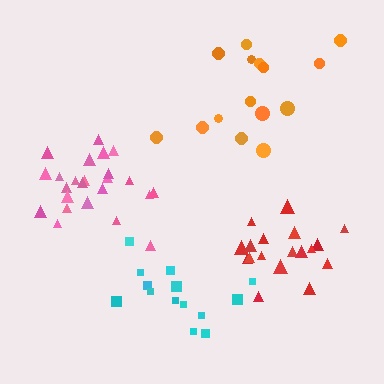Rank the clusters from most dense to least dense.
red, pink, cyan, orange.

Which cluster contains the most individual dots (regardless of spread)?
Pink (25).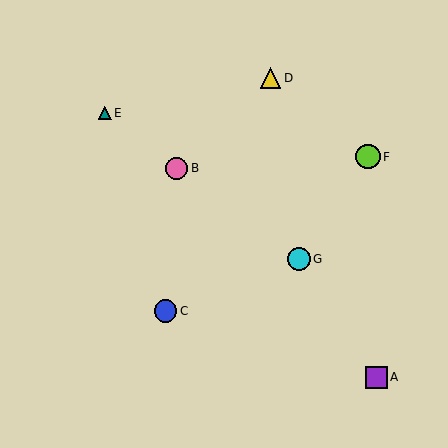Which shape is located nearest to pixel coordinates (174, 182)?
The pink circle (labeled B) at (177, 168) is nearest to that location.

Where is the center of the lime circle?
The center of the lime circle is at (368, 157).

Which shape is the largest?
The lime circle (labeled F) is the largest.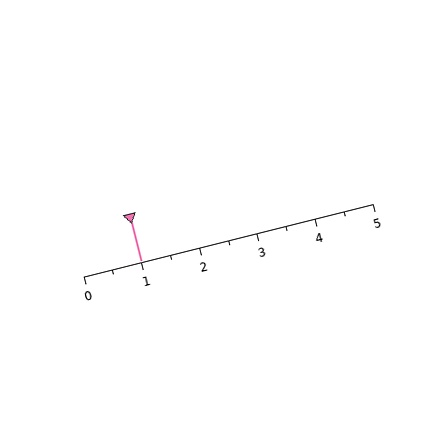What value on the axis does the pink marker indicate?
The marker indicates approximately 1.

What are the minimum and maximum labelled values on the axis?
The axis runs from 0 to 5.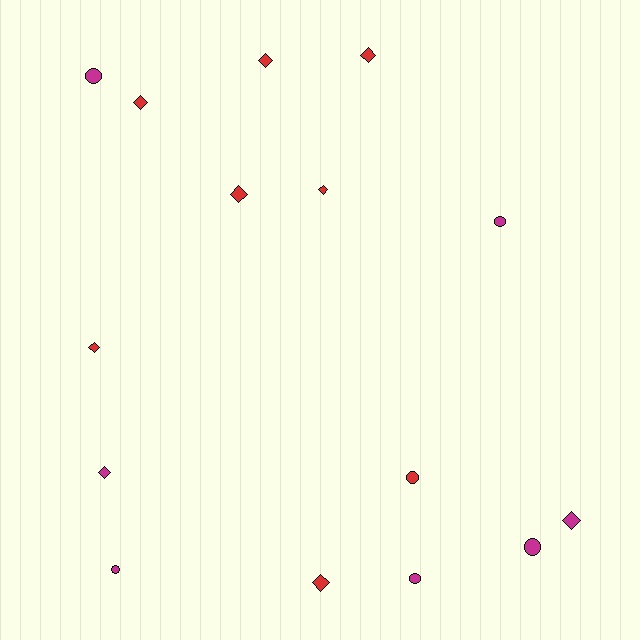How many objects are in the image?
There are 15 objects.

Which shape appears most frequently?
Diamond, with 9 objects.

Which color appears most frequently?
Red, with 8 objects.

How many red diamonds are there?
There are 7 red diamonds.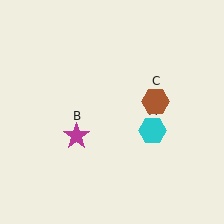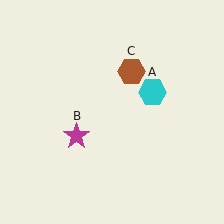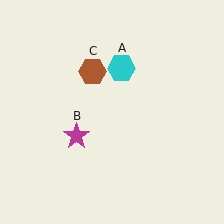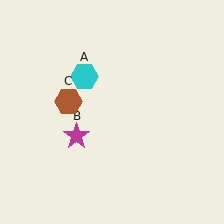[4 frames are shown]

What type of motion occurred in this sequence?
The cyan hexagon (object A), brown hexagon (object C) rotated counterclockwise around the center of the scene.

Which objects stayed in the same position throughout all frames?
Magenta star (object B) remained stationary.